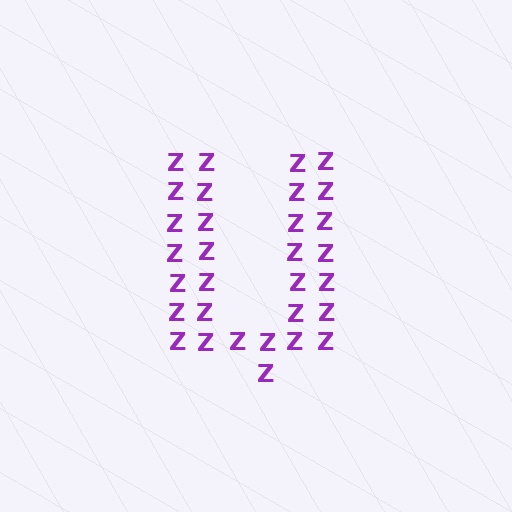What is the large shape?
The large shape is the letter U.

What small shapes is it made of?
It is made of small letter Z's.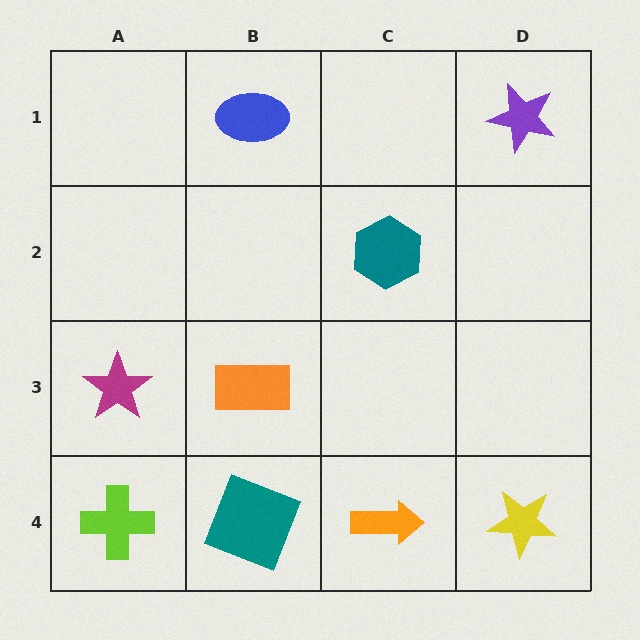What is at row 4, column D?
A yellow star.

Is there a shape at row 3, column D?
No, that cell is empty.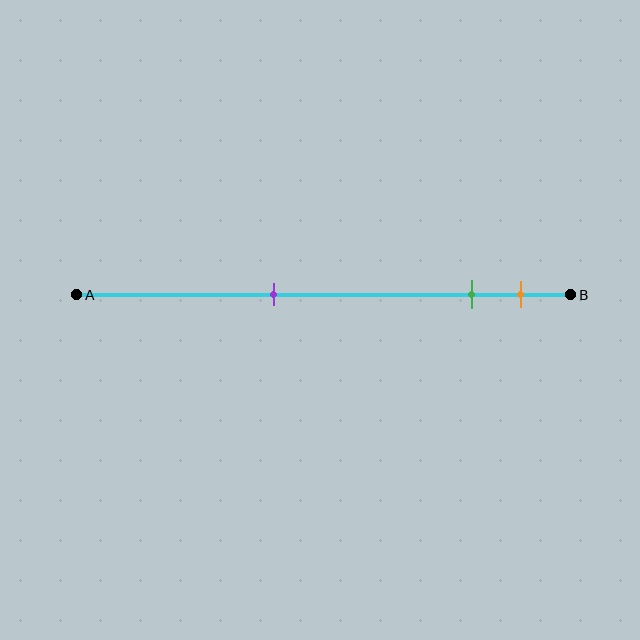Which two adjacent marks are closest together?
The green and orange marks are the closest adjacent pair.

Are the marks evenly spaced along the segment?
No, the marks are not evenly spaced.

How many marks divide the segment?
There are 3 marks dividing the segment.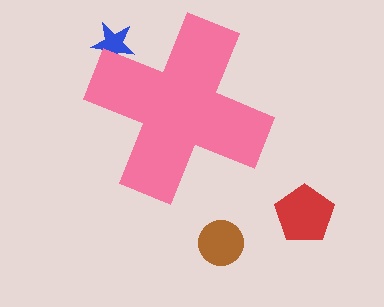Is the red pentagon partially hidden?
No, the red pentagon is fully visible.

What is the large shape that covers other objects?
A pink cross.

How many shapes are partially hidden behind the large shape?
1 shape is partially hidden.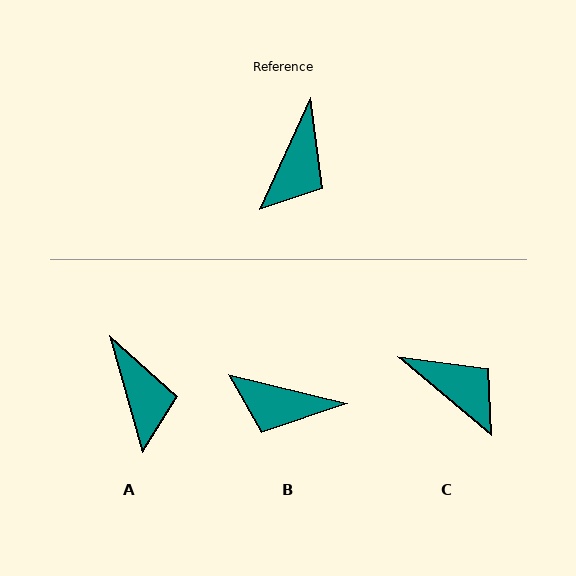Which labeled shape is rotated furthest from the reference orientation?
B, about 79 degrees away.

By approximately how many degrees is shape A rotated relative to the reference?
Approximately 40 degrees counter-clockwise.